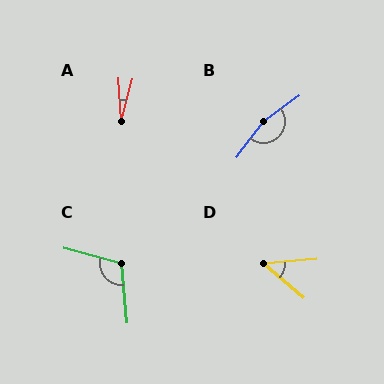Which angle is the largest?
B, at approximately 163 degrees.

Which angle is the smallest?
A, at approximately 18 degrees.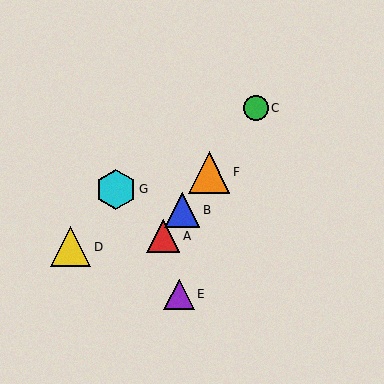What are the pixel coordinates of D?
Object D is at (70, 247).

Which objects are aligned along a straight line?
Objects A, B, C, F are aligned along a straight line.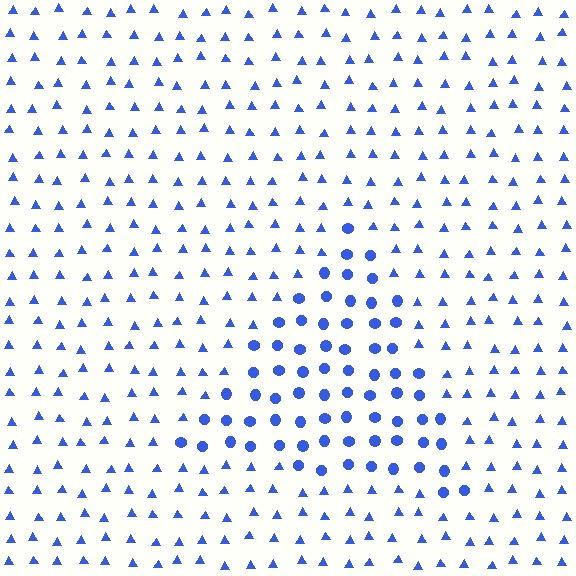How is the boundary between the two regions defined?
The boundary is defined by a change in element shape: circles inside vs. triangles outside. All elements share the same color and spacing.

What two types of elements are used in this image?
The image uses circles inside the triangle region and triangles outside it.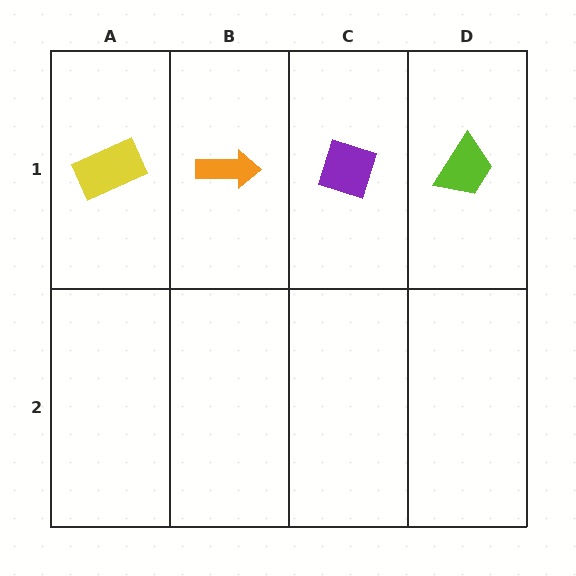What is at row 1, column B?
An orange arrow.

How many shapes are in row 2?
0 shapes.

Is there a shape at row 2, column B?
No, that cell is empty.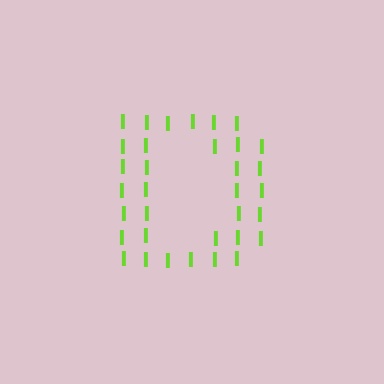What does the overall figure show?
The overall figure shows the letter D.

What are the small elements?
The small elements are letter I's.